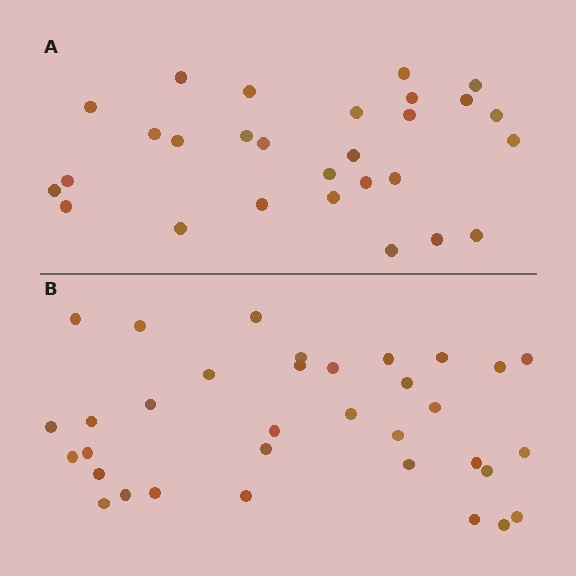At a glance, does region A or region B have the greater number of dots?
Region B (the bottom region) has more dots.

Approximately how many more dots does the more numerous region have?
Region B has about 6 more dots than region A.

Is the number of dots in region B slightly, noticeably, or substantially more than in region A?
Region B has only slightly more — the two regions are fairly close. The ratio is roughly 1.2 to 1.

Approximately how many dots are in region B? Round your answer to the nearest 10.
About 30 dots. (The exact count is 34, which rounds to 30.)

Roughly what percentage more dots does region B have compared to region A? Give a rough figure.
About 20% more.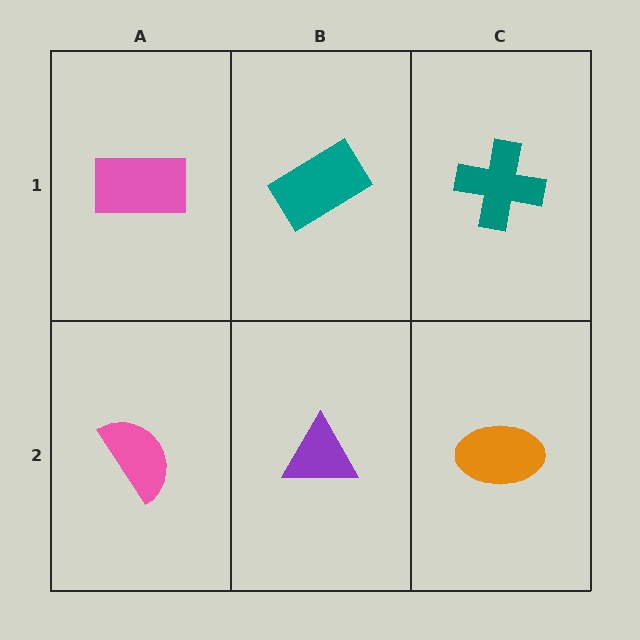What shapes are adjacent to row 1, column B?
A purple triangle (row 2, column B), a pink rectangle (row 1, column A), a teal cross (row 1, column C).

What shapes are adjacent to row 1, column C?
An orange ellipse (row 2, column C), a teal rectangle (row 1, column B).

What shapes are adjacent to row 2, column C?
A teal cross (row 1, column C), a purple triangle (row 2, column B).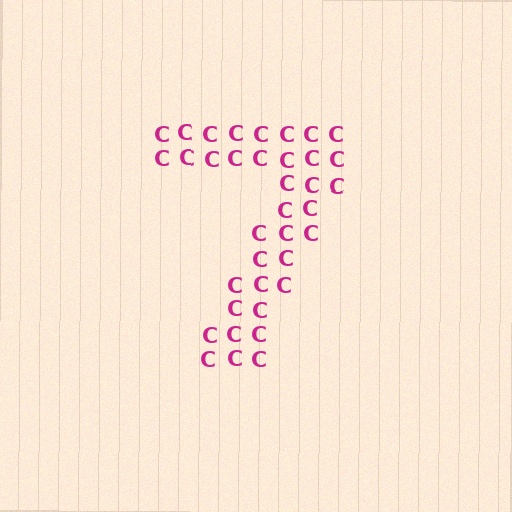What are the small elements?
The small elements are letter C's.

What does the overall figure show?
The overall figure shows the digit 7.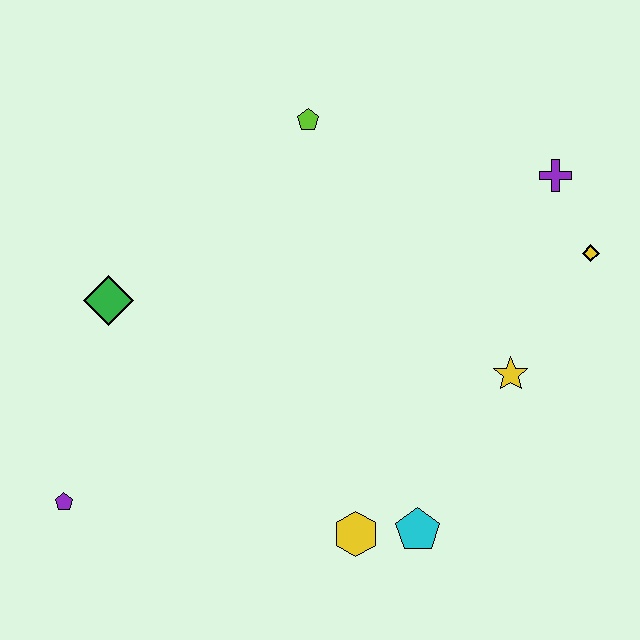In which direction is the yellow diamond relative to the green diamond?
The yellow diamond is to the right of the green diamond.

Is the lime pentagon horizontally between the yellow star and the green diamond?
Yes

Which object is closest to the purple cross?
The yellow diamond is closest to the purple cross.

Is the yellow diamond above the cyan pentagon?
Yes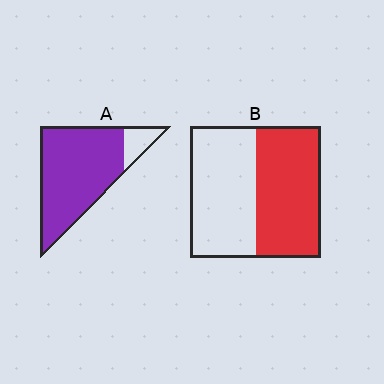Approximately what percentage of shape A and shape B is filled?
A is approximately 85% and B is approximately 50%.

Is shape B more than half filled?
Roughly half.